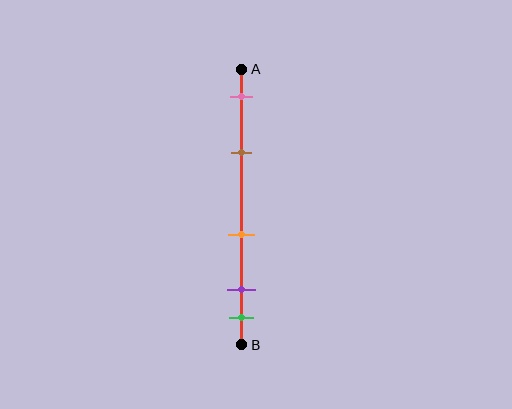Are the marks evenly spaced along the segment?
No, the marks are not evenly spaced.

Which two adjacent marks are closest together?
The purple and green marks are the closest adjacent pair.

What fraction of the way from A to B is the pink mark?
The pink mark is approximately 10% (0.1) of the way from A to B.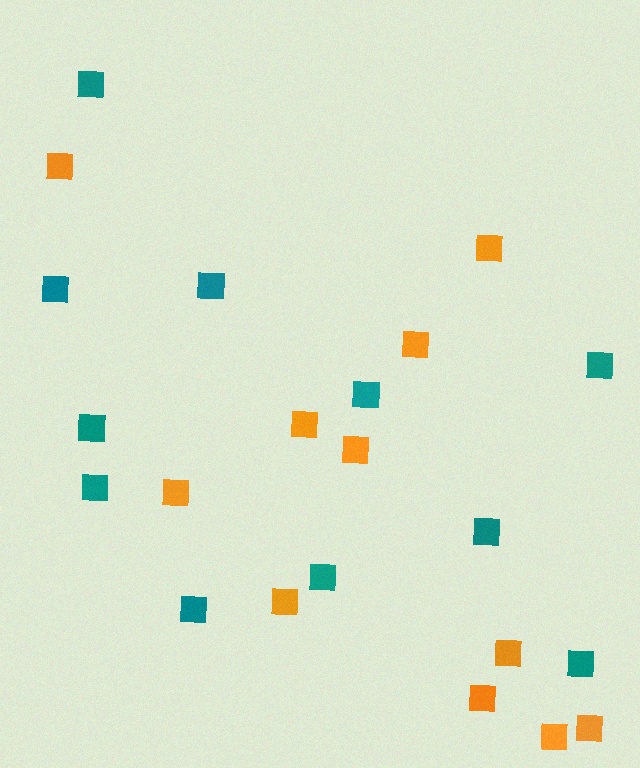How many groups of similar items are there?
There are 2 groups: one group of teal squares (11) and one group of orange squares (11).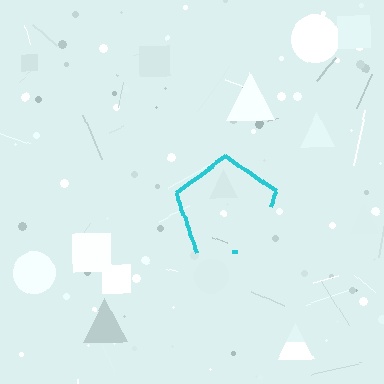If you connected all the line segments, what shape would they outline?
They would outline a pentagon.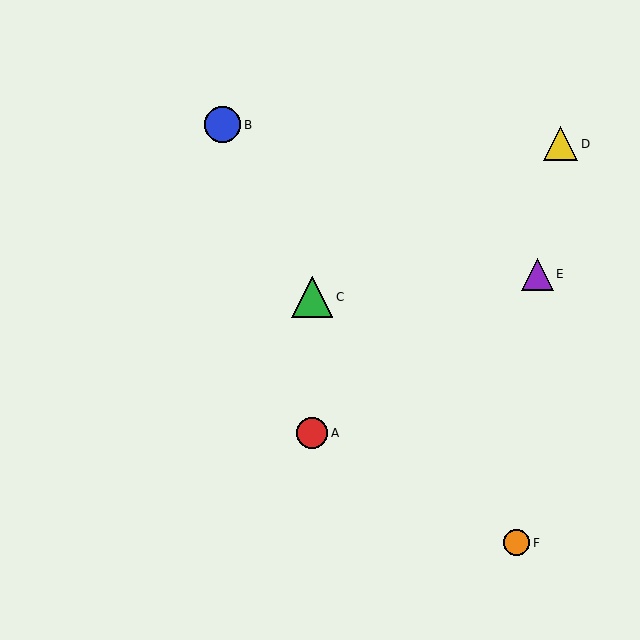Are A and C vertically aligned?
Yes, both are at x≈312.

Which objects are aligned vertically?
Objects A, C are aligned vertically.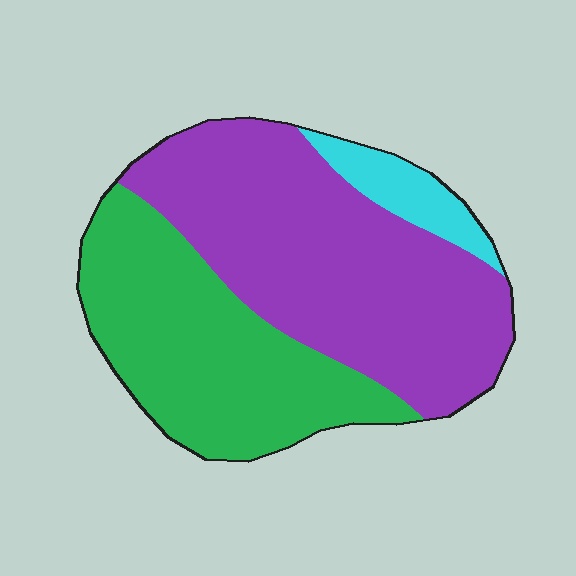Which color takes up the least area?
Cyan, at roughly 10%.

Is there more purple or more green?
Purple.